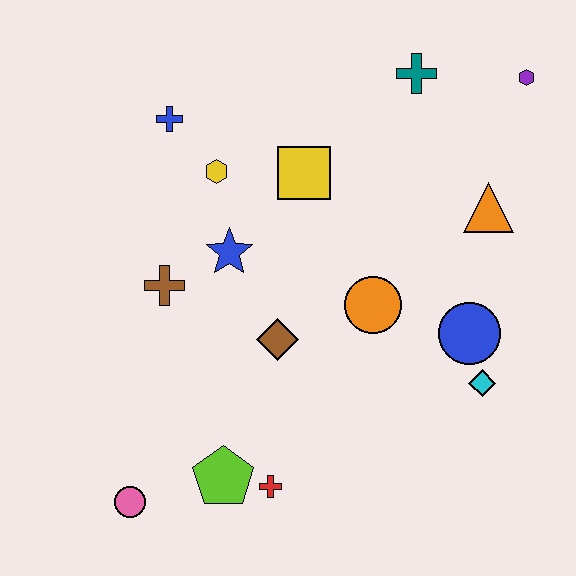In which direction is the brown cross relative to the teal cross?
The brown cross is to the left of the teal cross.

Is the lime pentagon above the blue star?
No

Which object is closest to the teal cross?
The purple hexagon is closest to the teal cross.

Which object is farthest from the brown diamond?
The purple hexagon is farthest from the brown diamond.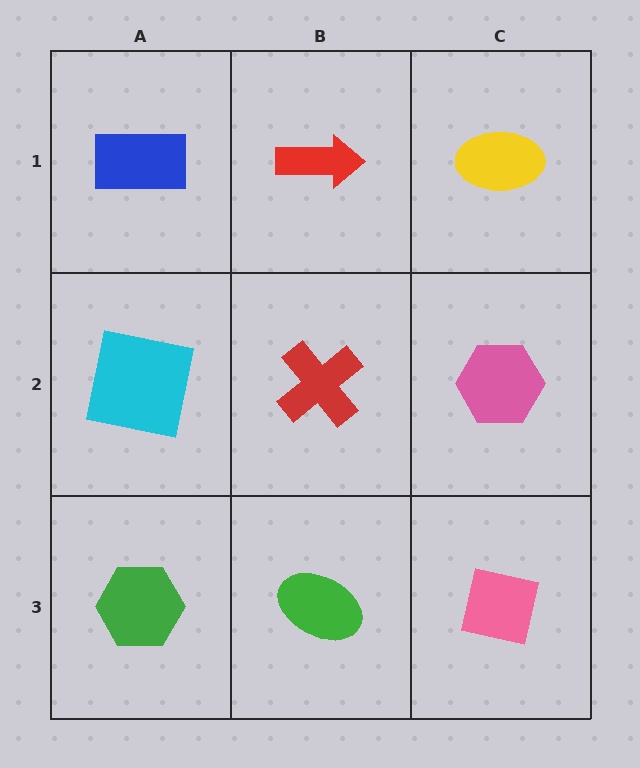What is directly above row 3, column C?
A pink hexagon.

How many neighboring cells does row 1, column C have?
2.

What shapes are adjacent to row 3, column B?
A red cross (row 2, column B), a green hexagon (row 3, column A), a pink square (row 3, column C).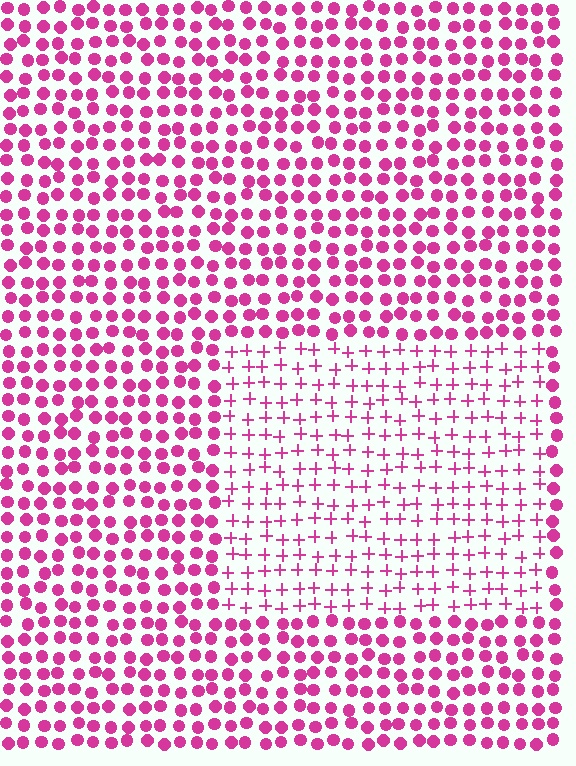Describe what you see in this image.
The image is filled with small magenta elements arranged in a uniform grid. A rectangle-shaped region contains plus signs, while the surrounding area contains circles. The boundary is defined purely by the change in element shape.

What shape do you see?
I see a rectangle.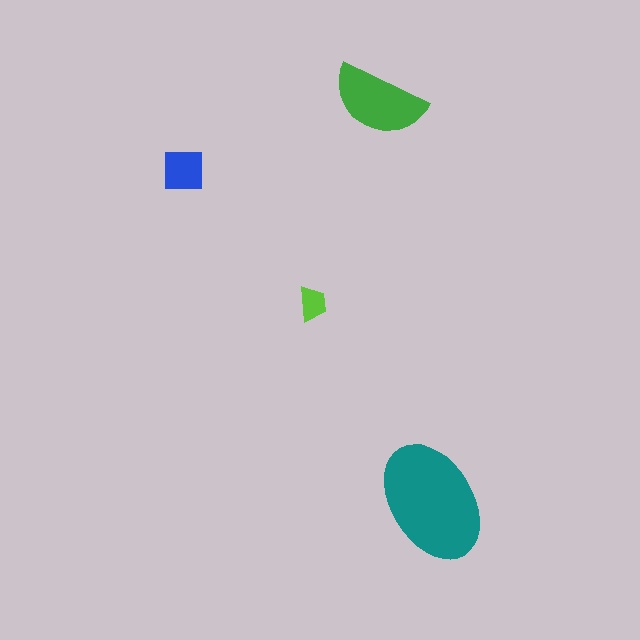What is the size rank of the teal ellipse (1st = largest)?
1st.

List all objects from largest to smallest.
The teal ellipse, the green semicircle, the blue square, the lime trapezoid.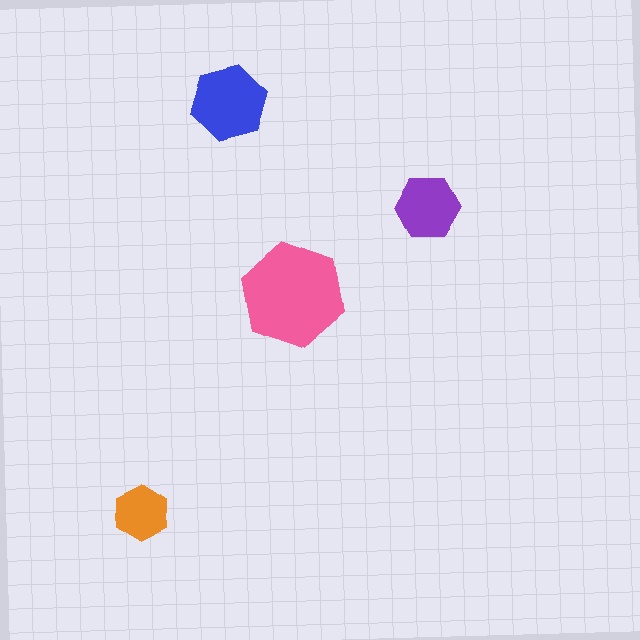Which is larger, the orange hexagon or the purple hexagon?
The purple one.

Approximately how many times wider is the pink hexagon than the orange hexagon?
About 2 times wider.